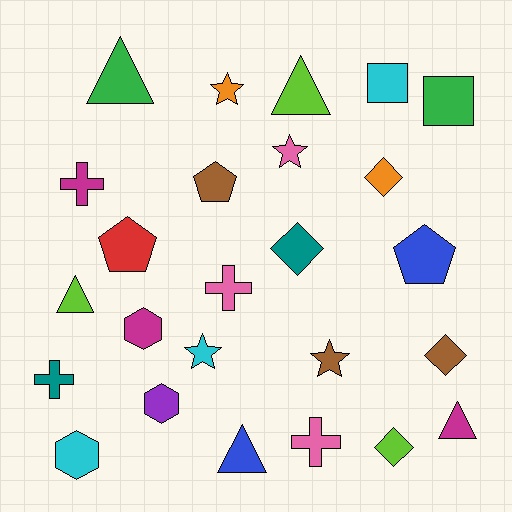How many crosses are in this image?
There are 4 crosses.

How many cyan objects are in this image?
There are 3 cyan objects.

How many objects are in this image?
There are 25 objects.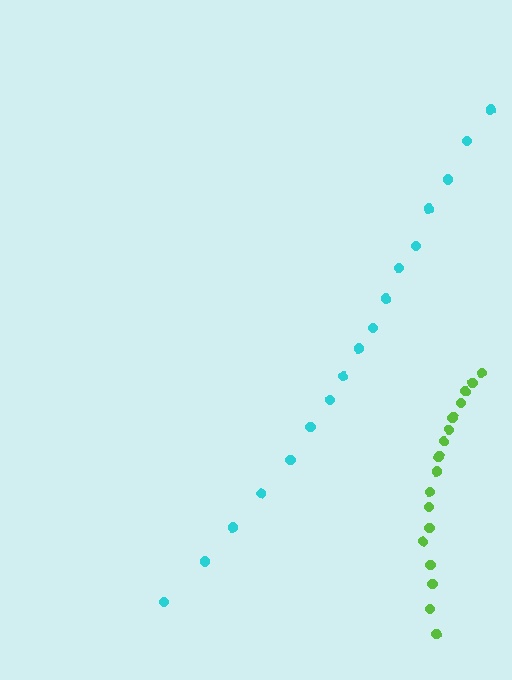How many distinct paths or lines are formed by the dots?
There are 2 distinct paths.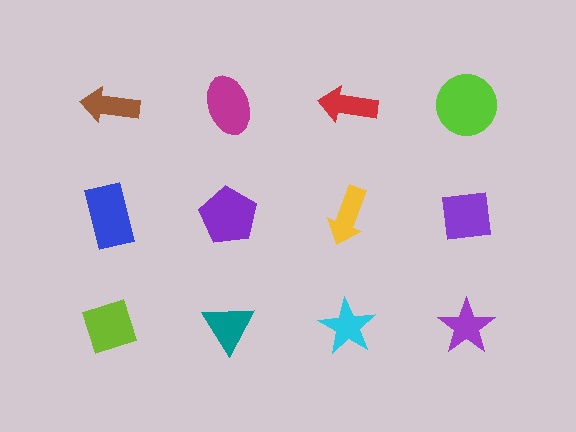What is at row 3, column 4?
A purple star.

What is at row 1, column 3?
A red arrow.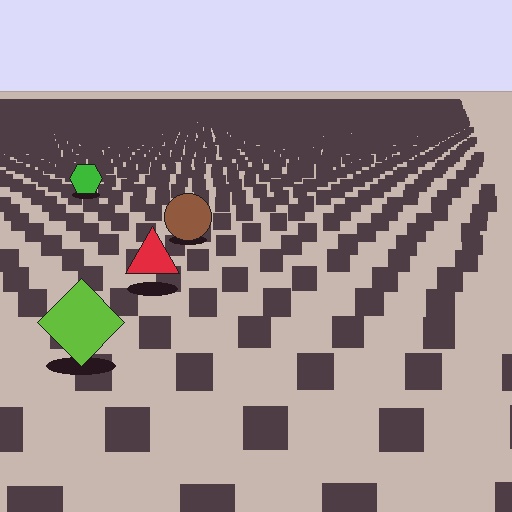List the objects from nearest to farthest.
From nearest to farthest: the lime diamond, the red triangle, the brown circle, the green hexagon.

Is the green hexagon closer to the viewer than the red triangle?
No. The red triangle is closer — you can tell from the texture gradient: the ground texture is coarser near it.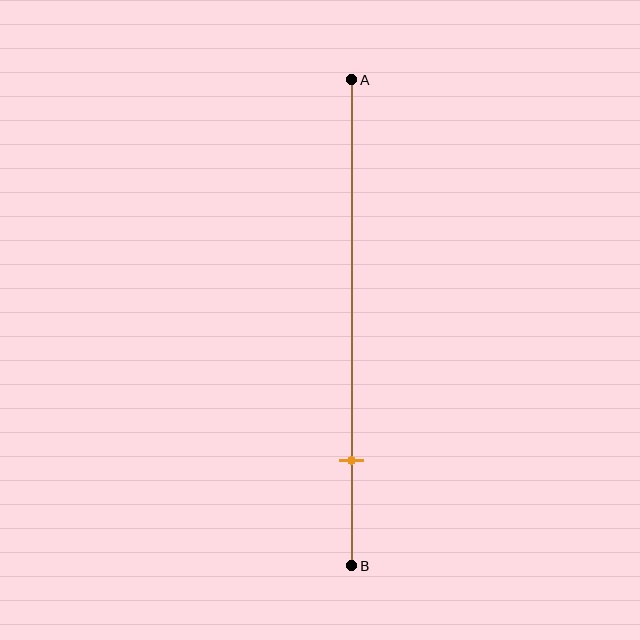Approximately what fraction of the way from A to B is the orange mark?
The orange mark is approximately 80% of the way from A to B.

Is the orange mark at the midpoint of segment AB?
No, the mark is at about 80% from A, not at the 50% midpoint.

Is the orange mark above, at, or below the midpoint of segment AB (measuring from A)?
The orange mark is below the midpoint of segment AB.